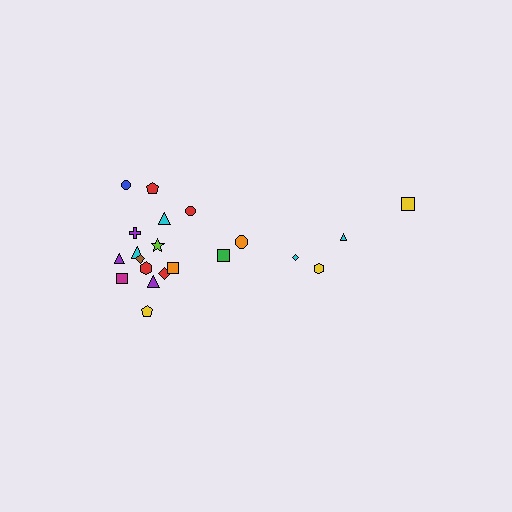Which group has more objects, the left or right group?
The left group.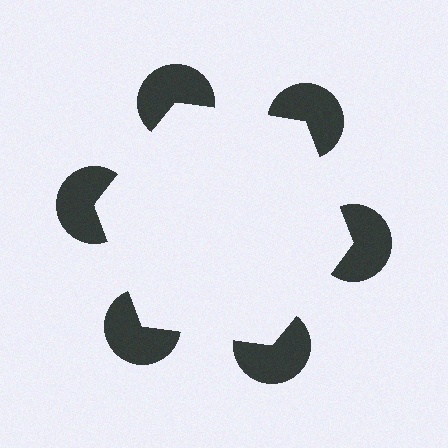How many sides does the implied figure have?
6 sides.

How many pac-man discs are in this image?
There are 6 — one at each vertex of the illusory hexagon.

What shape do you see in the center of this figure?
An illusory hexagon — its edges are inferred from the aligned wedge cuts in the pac-man discs, not physically drawn.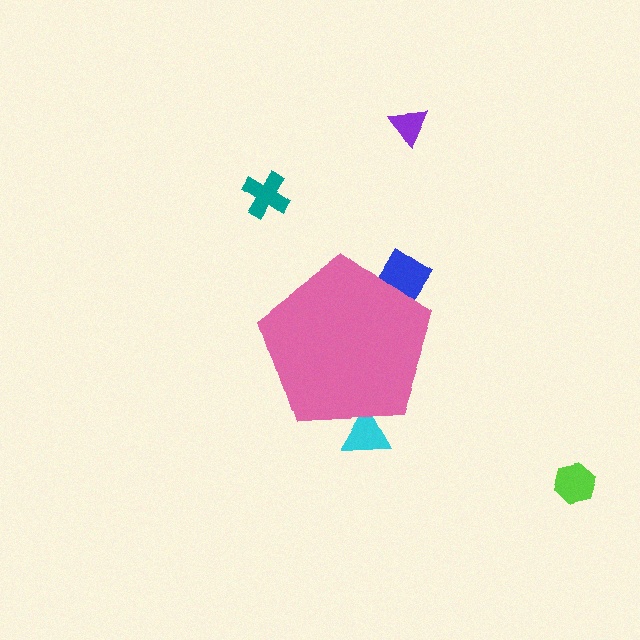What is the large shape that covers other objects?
A pink pentagon.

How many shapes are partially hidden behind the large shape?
2 shapes are partially hidden.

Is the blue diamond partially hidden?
Yes, the blue diamond is partially hidden behind the pink pentagon.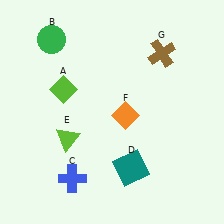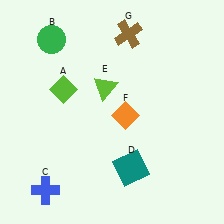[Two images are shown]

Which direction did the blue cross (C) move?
The blue cross (C) moved left.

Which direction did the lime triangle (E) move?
The lime triangle (E) moved up.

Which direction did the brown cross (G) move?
The brown cross (G) moved left.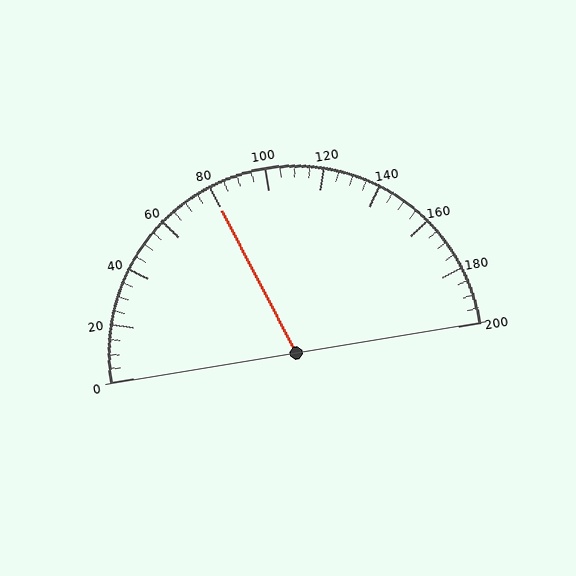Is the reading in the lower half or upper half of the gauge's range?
The reading is in the lower half of the range (0 to 200).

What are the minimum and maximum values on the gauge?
The gauge ranges from 0 to 200.